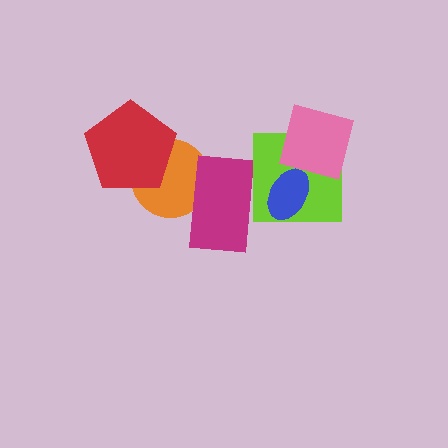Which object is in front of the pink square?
The blue ellipse is in front of the pink square.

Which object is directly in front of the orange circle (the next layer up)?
The magenta rectangle is directly in front of the orange circle.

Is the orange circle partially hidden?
Yes, it is partially covered by another shape.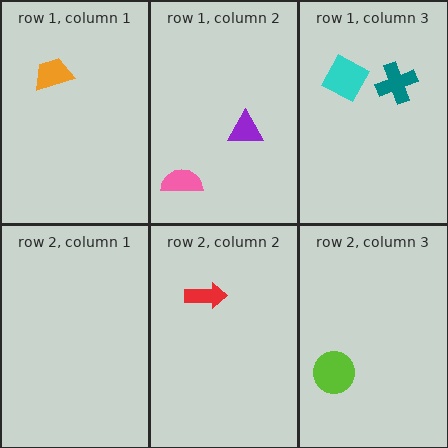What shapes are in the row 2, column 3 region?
The lime circle.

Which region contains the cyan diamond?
The row 1, column 3 region.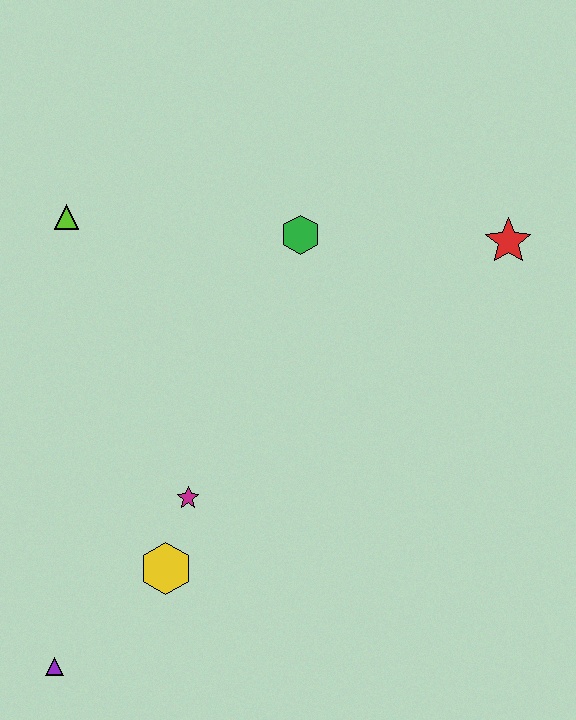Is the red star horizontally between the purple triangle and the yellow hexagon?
No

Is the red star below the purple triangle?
No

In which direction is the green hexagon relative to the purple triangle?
The green hexagon is above the purple triangle.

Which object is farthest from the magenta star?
The red star is farthest from the magenta star.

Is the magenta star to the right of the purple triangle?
Yes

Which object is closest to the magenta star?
The yellow hexagon is closest to the magenta star.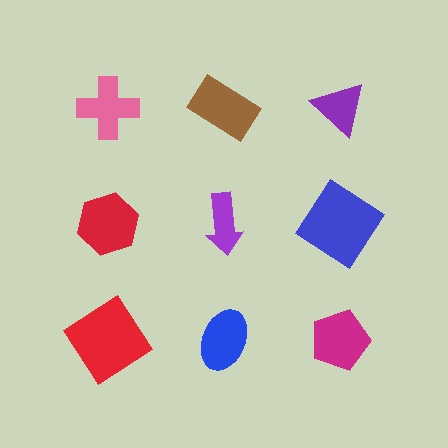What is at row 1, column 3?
A purple triangle.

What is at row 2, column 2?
A purple arrow.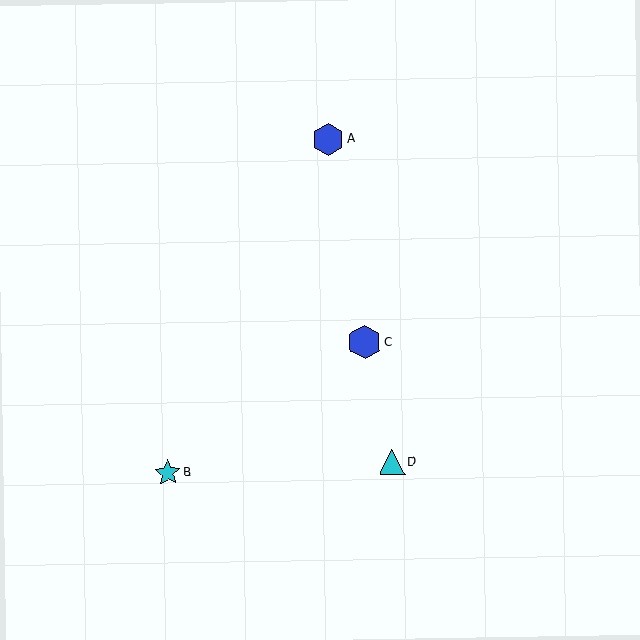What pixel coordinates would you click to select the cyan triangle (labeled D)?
Click at (392, 462) to select the cyan triangle D.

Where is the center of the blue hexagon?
The center of the blue hexagon is at (328, 139).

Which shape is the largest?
The blue hexagon (labeled C) is the largest.